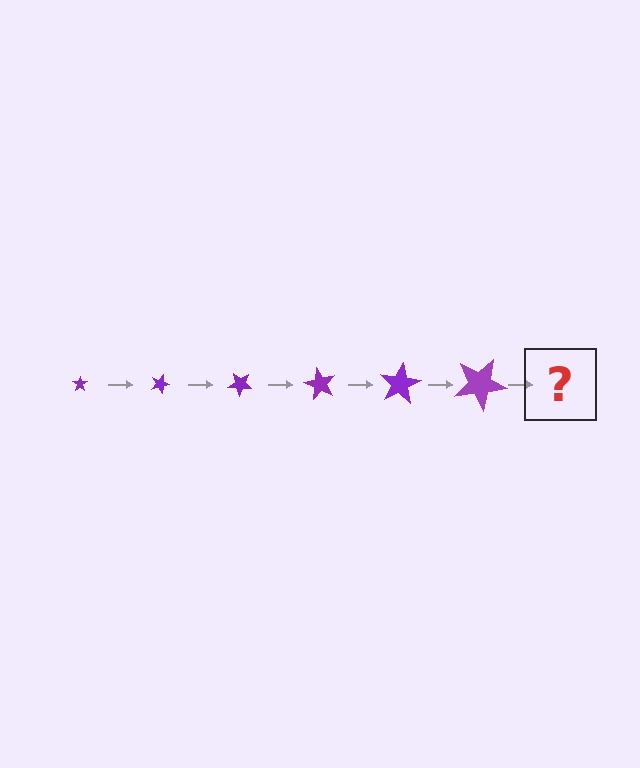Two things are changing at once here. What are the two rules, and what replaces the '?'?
The two rules are that the star grows larger each step and it rotates 20 degrees each step. The '?' should be a star, larger than the previous one and rotated 120 degrees from the start.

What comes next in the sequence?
The next element should be a star, larger than the previous one and rotated 120 degrees from the start.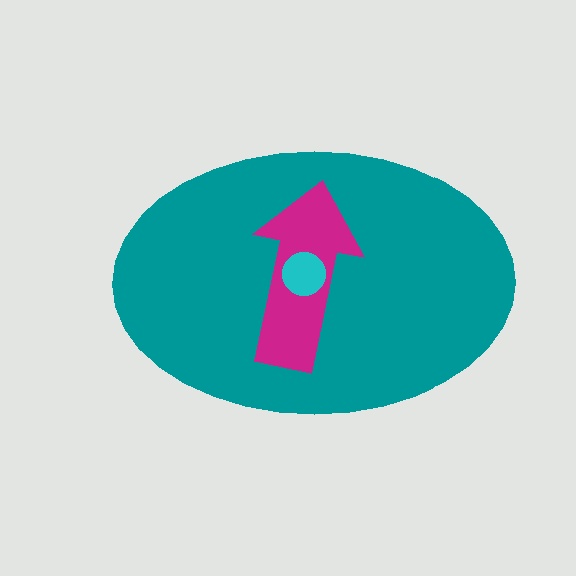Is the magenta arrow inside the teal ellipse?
Yes.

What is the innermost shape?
The cyan circle.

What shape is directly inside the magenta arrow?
The cyan circle.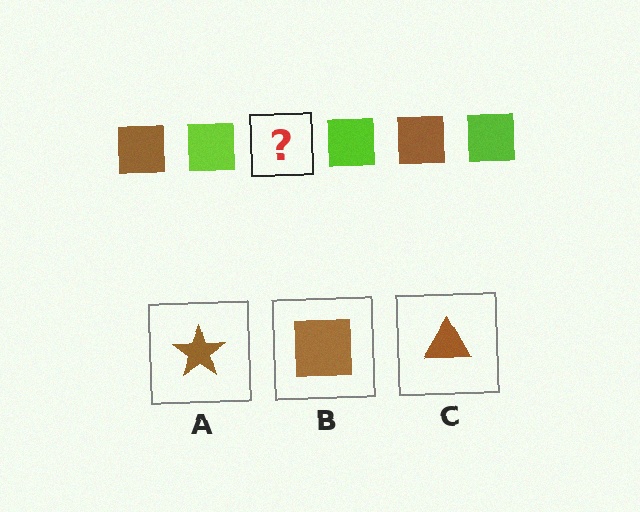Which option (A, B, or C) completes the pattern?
B.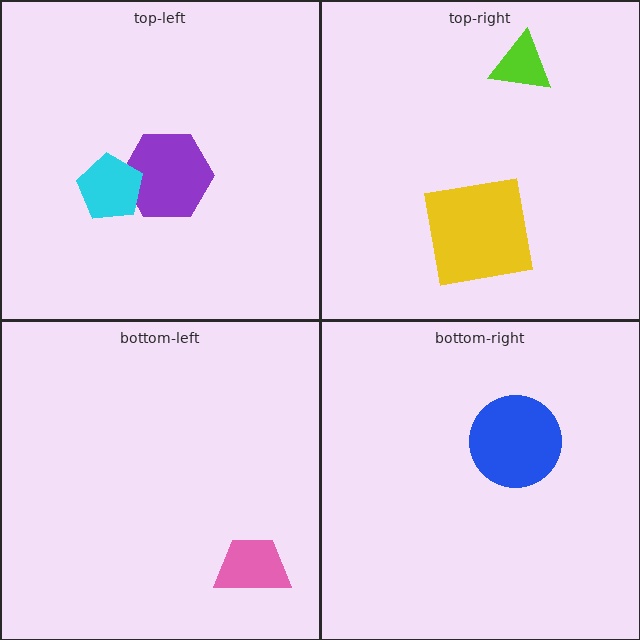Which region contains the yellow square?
The top-right region.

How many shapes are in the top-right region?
2.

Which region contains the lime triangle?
The top-right region.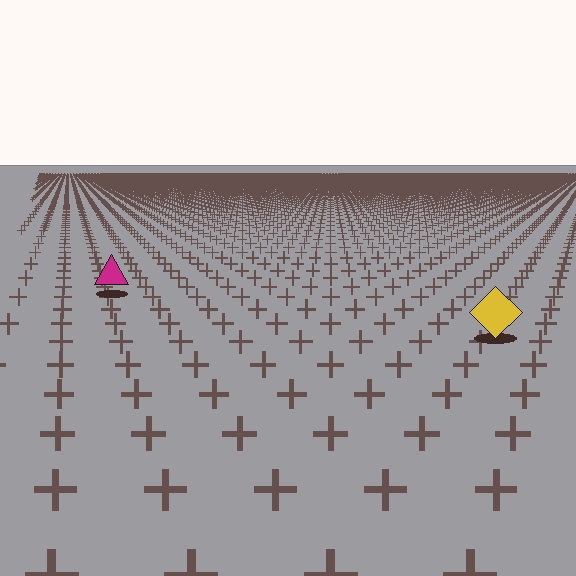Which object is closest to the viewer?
The yellow diamond is closest. The texture marks near it are larger and more spread out.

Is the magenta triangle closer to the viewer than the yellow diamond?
No. The yellow diamond is closer — you can tell from the texture gradient: the ground texture is coarser near it.